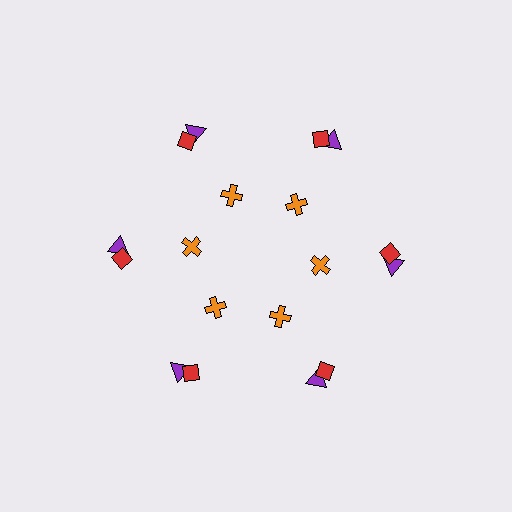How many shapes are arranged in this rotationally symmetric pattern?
There are 18 shapes, arranged in 6 groups of 3.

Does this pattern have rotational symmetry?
Yes, this pattern has 6-fold rotational symmetry. It looks the same after rotating 60 degrees around the center.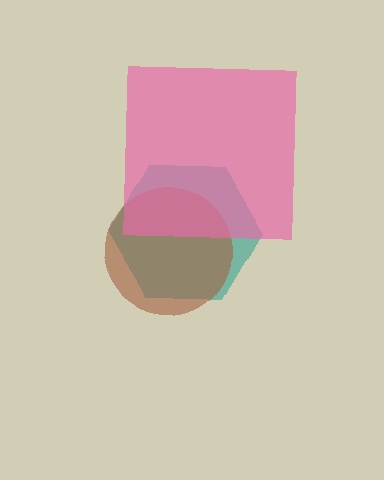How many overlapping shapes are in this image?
There are 3 overlapping shapes in the image.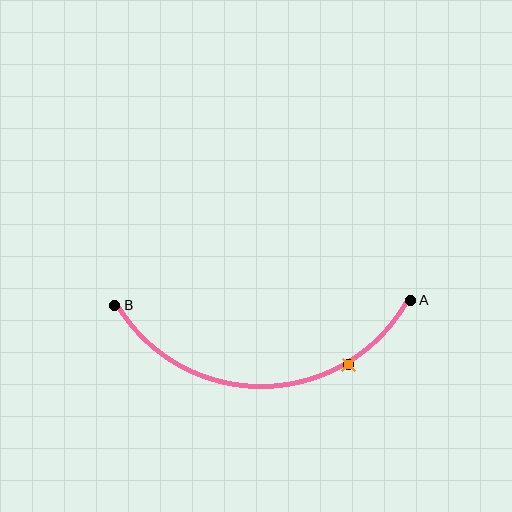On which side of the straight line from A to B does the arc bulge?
The arc bulges below the straight line connecting A and B.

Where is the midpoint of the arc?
The arc midpoint is the point on the curve farthest from the straight line joining A and B. It sits below that line.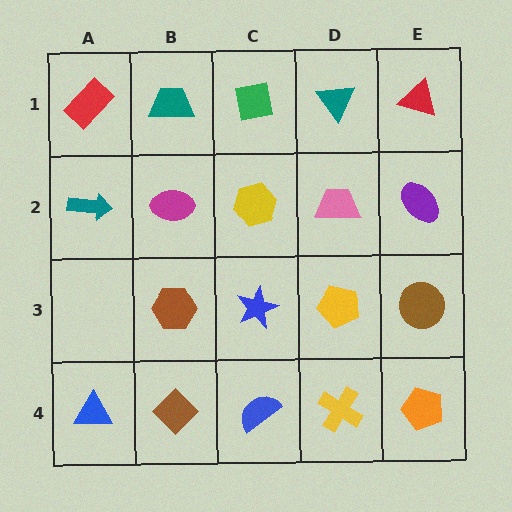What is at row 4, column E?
An orange pentagon.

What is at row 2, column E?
A purple ellipse.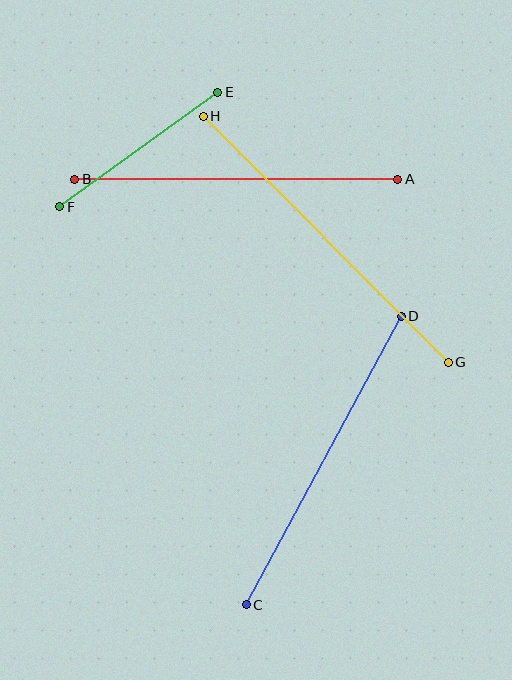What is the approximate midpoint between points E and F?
The midpoint is at approximately (139, 150) pixels.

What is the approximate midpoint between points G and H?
The midpoint is at approximately (326, 239) pixels.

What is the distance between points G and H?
The distance is approximately 347 pixels.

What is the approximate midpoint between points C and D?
The midpoint is at approximately (324, 460) pixels.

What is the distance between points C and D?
The distance is approximately 327 pixels.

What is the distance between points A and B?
The distance is approximately 323 pixels.